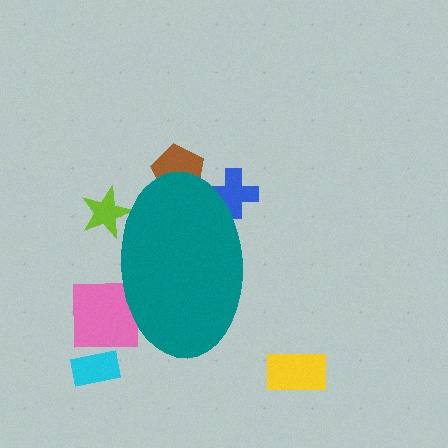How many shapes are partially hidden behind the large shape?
4 shapes are partially hidden.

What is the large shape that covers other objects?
A teal ellipse.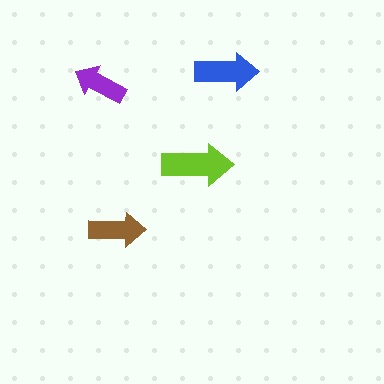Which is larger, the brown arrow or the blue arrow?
The blue one.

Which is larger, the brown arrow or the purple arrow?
The brown one.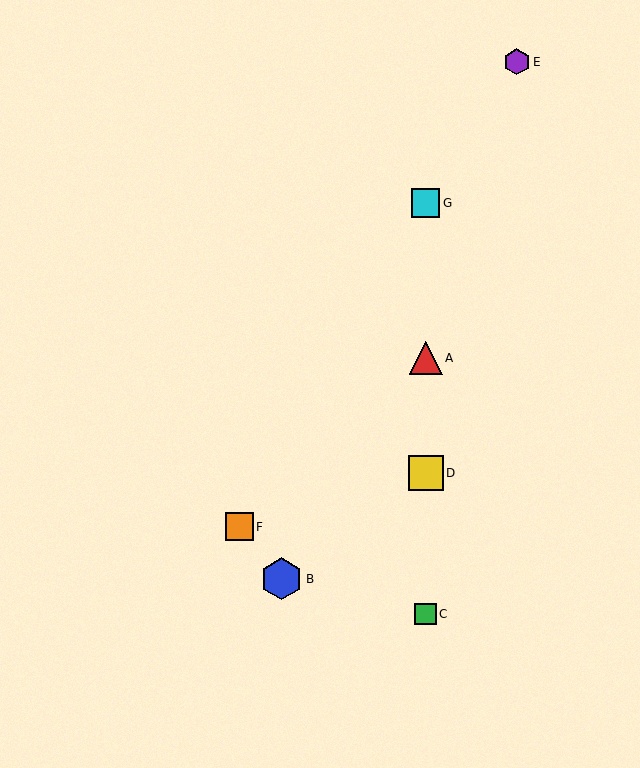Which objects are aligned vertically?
Objects A, C, D, G are aligned vertically.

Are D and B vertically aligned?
No, D is at x≈426 and B is at x≈282.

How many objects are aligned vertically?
4 objects (A, C, D, G) are aligned vertically.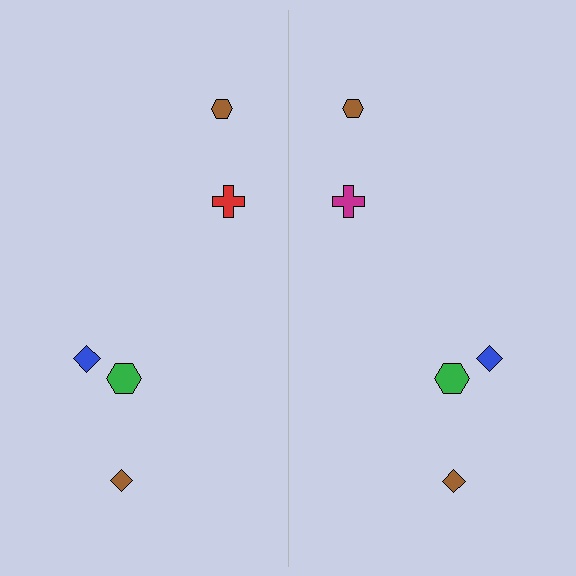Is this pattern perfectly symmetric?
No, the pattern is not perfectly symmetric. The magenta cross on the right side breaks the symmetry — its mirror counterpart is red.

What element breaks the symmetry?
The magenta cross on the right side breaks the symmetry — its mirror counterpart is red.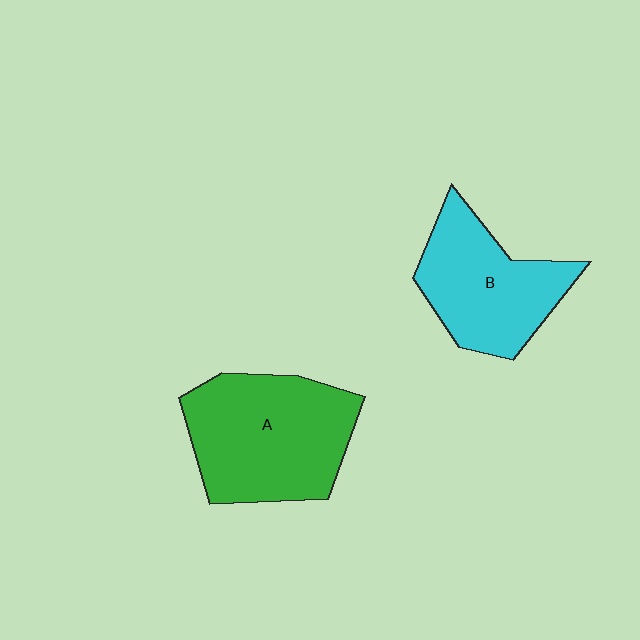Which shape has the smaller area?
Shape B (cyan).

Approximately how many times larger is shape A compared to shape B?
Approximately 1.3 times.